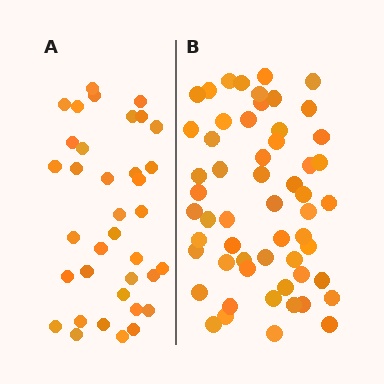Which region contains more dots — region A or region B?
Region B (the right region) has more dots.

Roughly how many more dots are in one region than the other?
Region B has approximately 20 more dots than region A.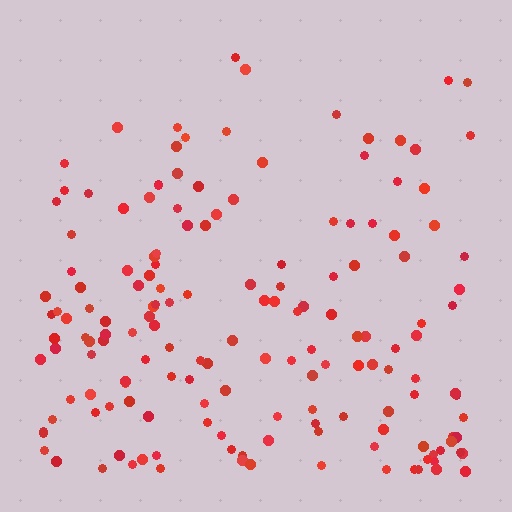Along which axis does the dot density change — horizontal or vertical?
Vertical.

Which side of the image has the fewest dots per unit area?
The top.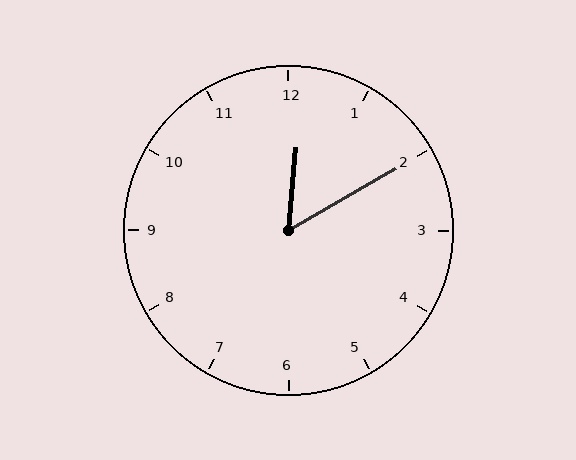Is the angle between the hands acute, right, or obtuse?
It is acute.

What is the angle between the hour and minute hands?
Approximately 55 degrees.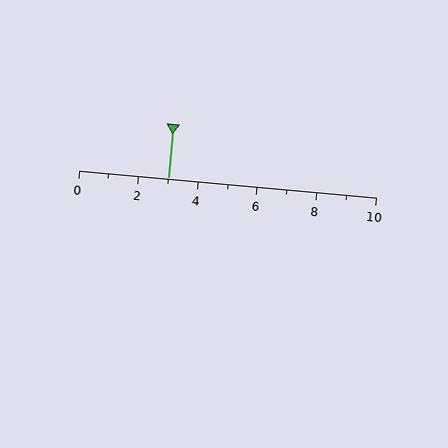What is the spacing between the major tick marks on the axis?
The major ticks are spaced 2 apart.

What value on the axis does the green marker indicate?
The marker indicates approximately 3.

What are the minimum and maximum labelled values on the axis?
The axis runs from 0 to 10.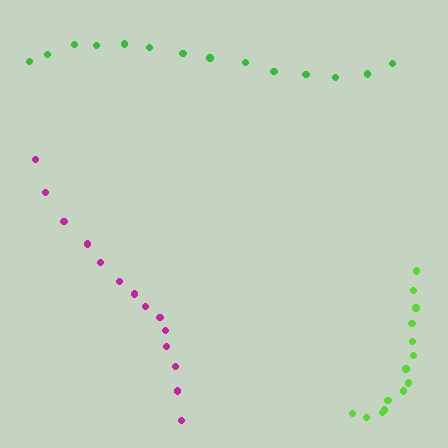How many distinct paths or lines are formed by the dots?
There are 3 distinct paths.